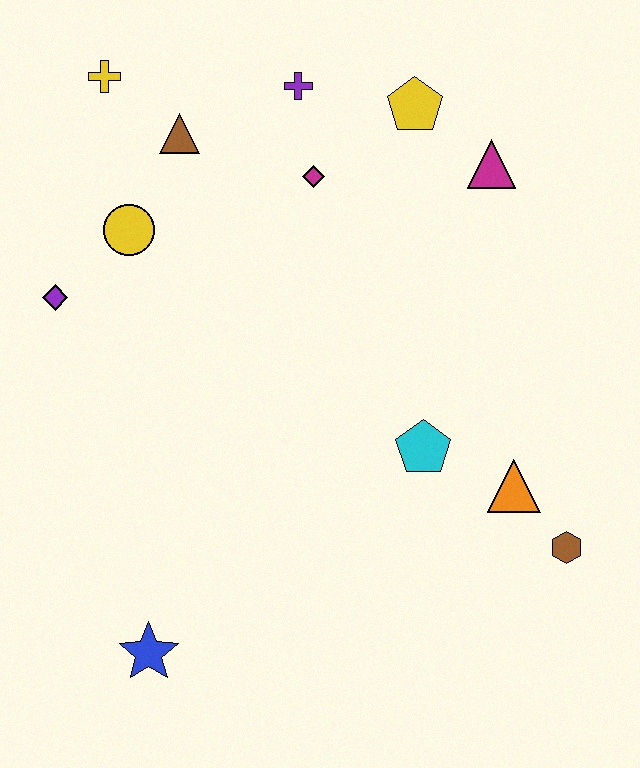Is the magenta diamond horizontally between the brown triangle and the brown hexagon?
Yes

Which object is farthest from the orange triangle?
The yellow cross is farthest from the orange triangle.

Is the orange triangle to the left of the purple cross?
No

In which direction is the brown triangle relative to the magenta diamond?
The brown triangle is to the left of the magenta diamond.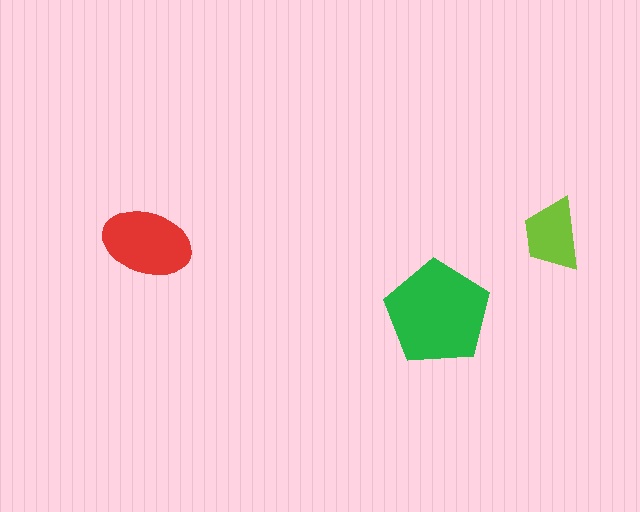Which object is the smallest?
The lime trapezoid.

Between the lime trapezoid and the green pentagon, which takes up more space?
The green pentagon.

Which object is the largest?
The green pentagon.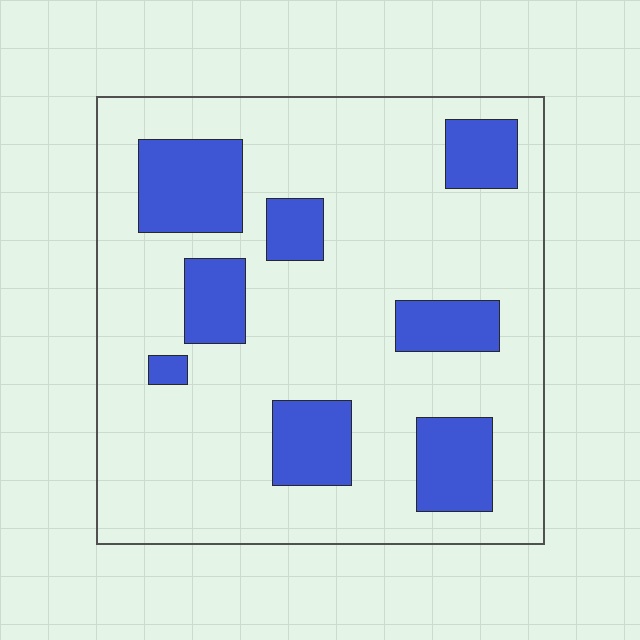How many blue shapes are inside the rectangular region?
8.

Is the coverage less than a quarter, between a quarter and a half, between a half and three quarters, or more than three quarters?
Less than a quarter.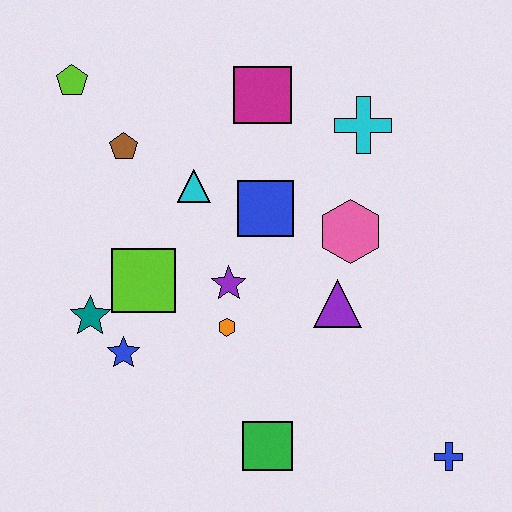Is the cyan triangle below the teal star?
No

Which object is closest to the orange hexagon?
The purple star is closest to the orange hexagon.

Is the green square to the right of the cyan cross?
No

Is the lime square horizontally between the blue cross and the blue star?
Yes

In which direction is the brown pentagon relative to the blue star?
The brown pentagon is above the blue star.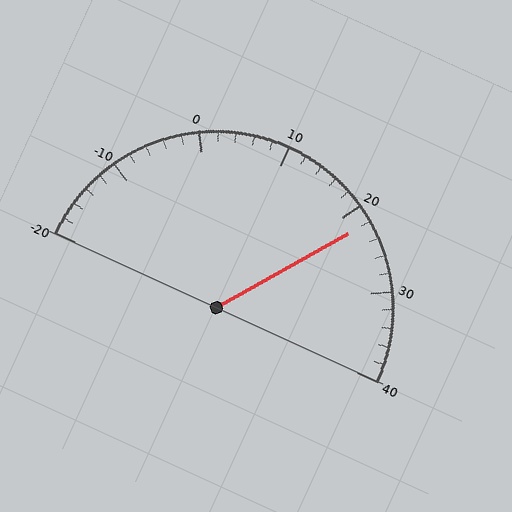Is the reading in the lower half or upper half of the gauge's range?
The reading is in the upper half of the range (-20 to 40).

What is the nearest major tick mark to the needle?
The nearest major tick mark is 20.